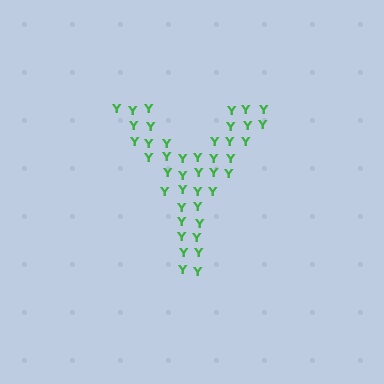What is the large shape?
The large shape is the letter Y.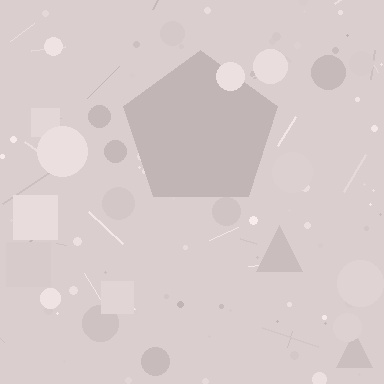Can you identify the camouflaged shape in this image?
The camouflaged shape is a pentagon.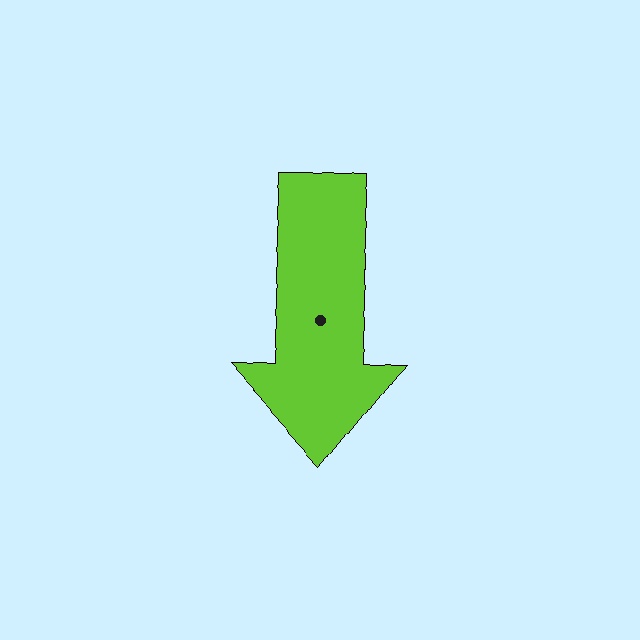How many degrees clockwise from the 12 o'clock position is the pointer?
Approximately 178 degrees.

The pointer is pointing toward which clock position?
Roughly 6 o'clock.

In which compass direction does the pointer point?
South.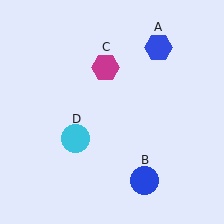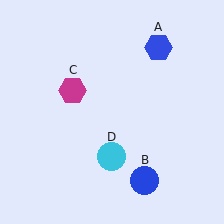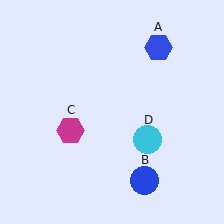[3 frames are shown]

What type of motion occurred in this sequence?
The magenta hexagon (object C), cyan circle (object D) rotated counterclockwise around the center of the scene.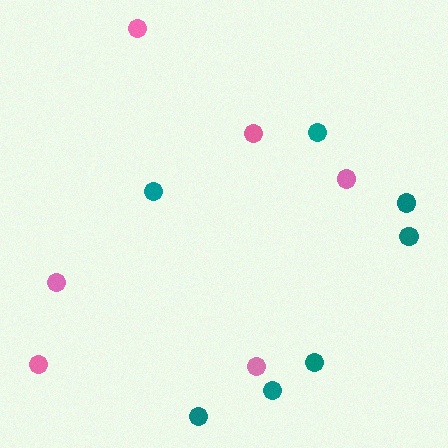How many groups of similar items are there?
There are 2 groups: one group of teal circles (7) and one group of pink circles (6).